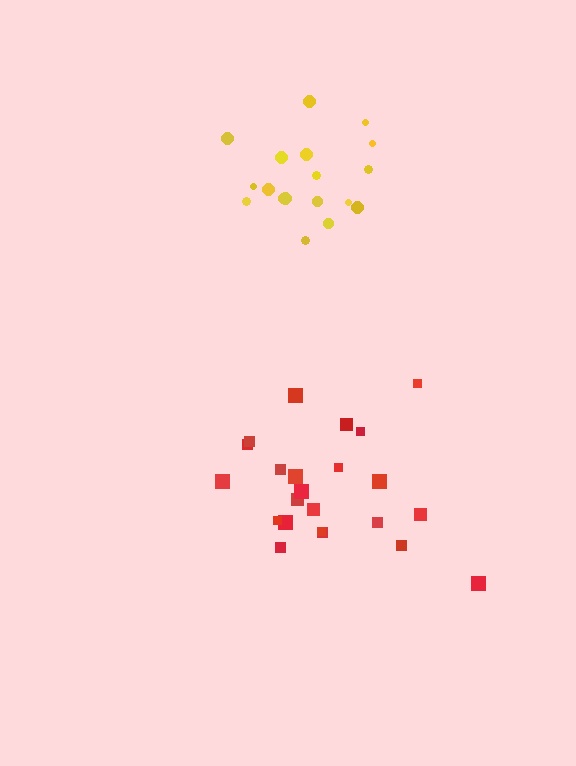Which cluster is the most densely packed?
Yellow.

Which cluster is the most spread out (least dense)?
Red.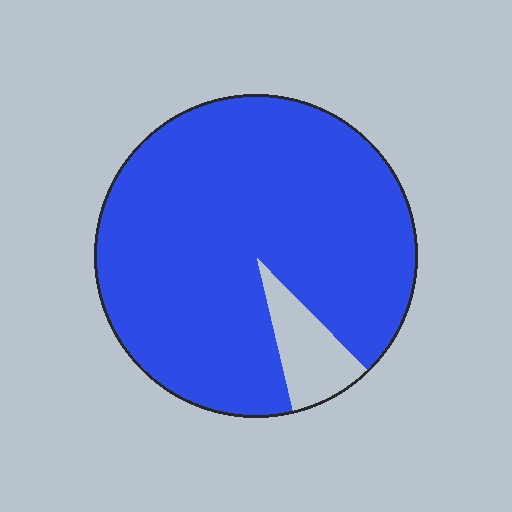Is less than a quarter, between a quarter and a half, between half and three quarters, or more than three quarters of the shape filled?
More than three quarters.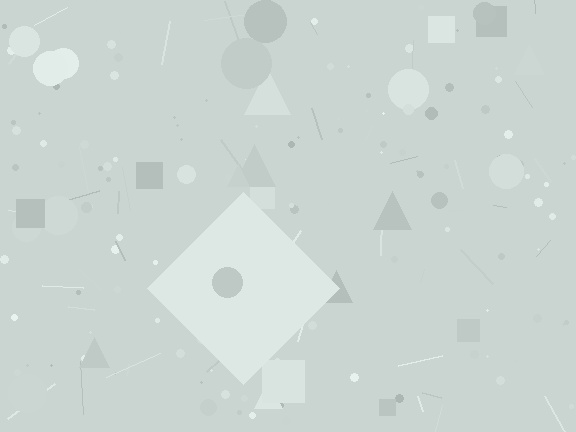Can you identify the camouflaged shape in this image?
The camouflaged shape is a diamond.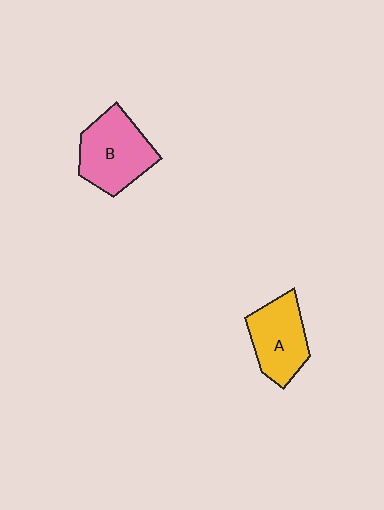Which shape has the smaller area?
Shape A (yellow).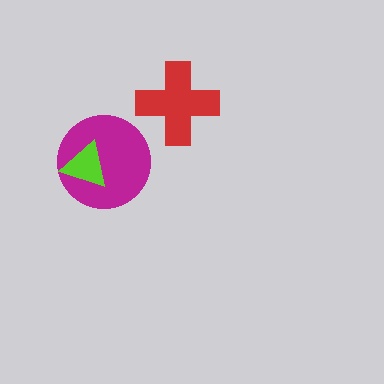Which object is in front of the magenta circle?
The lime triangle is in front of the magenta circle.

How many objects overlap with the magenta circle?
1 object overlaps with the magenta circle.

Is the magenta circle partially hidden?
Yes, it is partially covered by another shape.